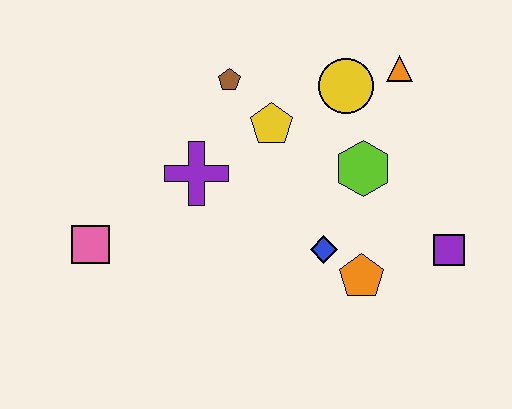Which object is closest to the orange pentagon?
The blue diamond is closest to the orange pentagon.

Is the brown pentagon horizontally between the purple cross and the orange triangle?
Yes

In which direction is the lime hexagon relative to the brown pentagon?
The lime hexagon is to the right of the brown pentagon.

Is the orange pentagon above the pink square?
No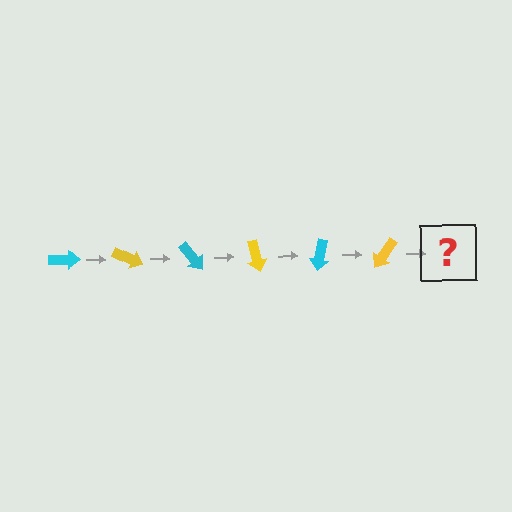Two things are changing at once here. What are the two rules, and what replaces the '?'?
The two rules are that it rotates 25 degrees each step and the color cycles through cyan and yellow. The '?' should be a cyan arrow, rotated 150 degrees from the start.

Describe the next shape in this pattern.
It should be a cyan arrow, rotated 150 degrees from the start.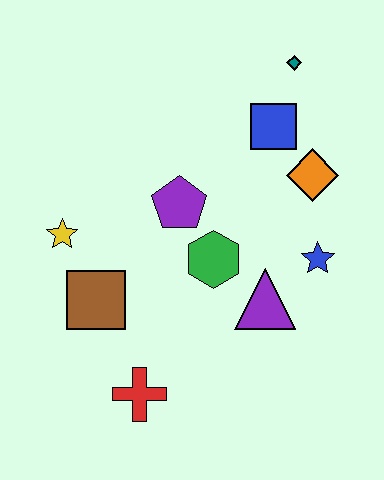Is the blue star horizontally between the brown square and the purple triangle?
No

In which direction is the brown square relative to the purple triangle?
The brown square is to the left of the purple triangle.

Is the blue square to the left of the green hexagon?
No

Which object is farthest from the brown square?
The teal diamond is farthest from the brown square.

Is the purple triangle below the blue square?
Yes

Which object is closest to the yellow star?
The brown square is closest to the yellow star.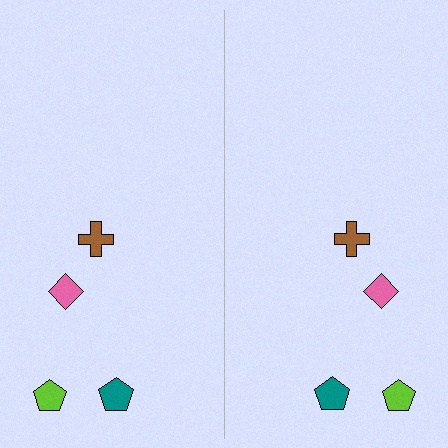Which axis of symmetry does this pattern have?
The pattern has a vertical axis of symmetry running through the center of the image.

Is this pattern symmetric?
Yes, this pattern has bilateral (reflection) symmetry.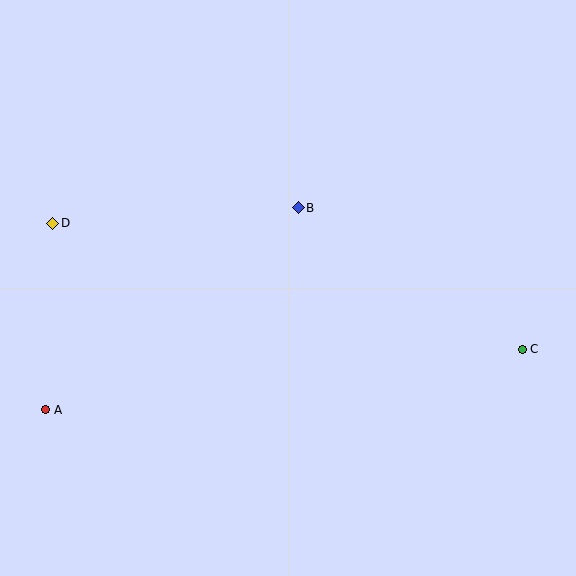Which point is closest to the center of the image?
Point B at (298, 208) is closest to the center.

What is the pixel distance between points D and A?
The distance between D and A is 186 pixels.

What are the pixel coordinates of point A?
Point A is at (46, 410).